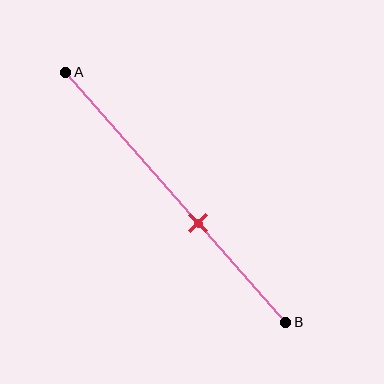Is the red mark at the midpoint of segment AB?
No, the mark is at about 60% from A, not at the 50% midpoint.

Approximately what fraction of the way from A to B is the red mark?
The red mark is approximately 60% of the way from A to B.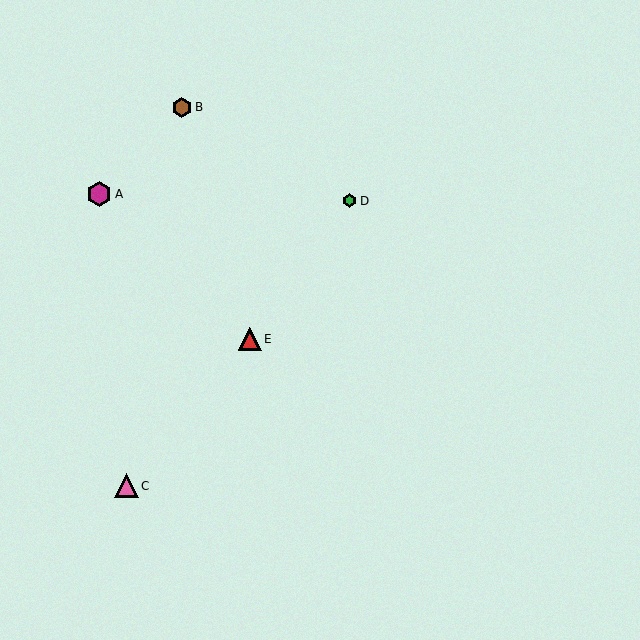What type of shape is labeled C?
Shape C is a pink triangle.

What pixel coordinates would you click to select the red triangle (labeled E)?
Click at (250, 339) to select the red triangle E.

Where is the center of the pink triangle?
The center of the pink triangle is at (126, 486).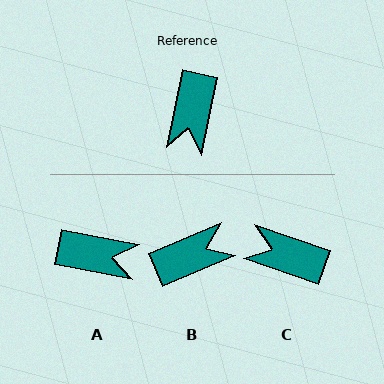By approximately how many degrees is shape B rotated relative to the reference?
Approximately 125 degrees counter-clockwise.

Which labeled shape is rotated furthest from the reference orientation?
B, about 125 degrees away.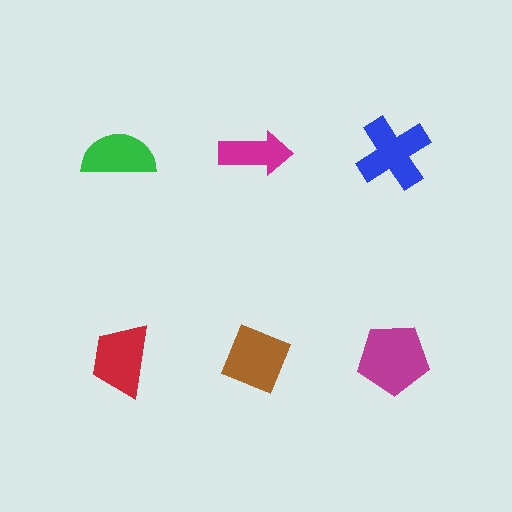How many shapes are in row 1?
3 shapes.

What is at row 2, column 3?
A magenta pentagon.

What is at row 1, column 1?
A green semicircle.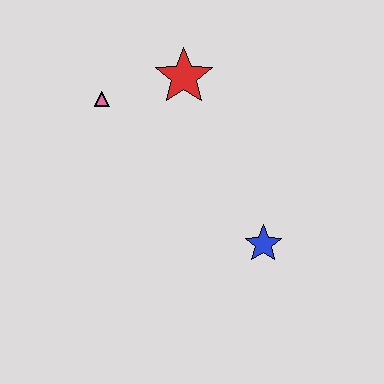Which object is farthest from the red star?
The blue star is farthest from the red star.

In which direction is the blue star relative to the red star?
The blue star is below the red star.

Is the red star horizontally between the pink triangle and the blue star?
Yes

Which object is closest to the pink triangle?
The red star is closest to the pink triangle.